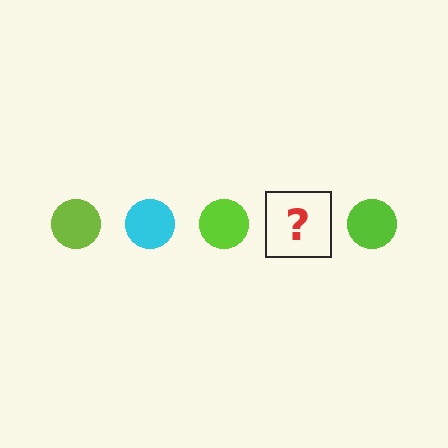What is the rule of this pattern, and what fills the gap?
The rule is that the pattern cycles through lime, cyan circles. The gap should be filled with a cyan circle.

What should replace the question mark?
The question mark should be replaced with a cyan circle.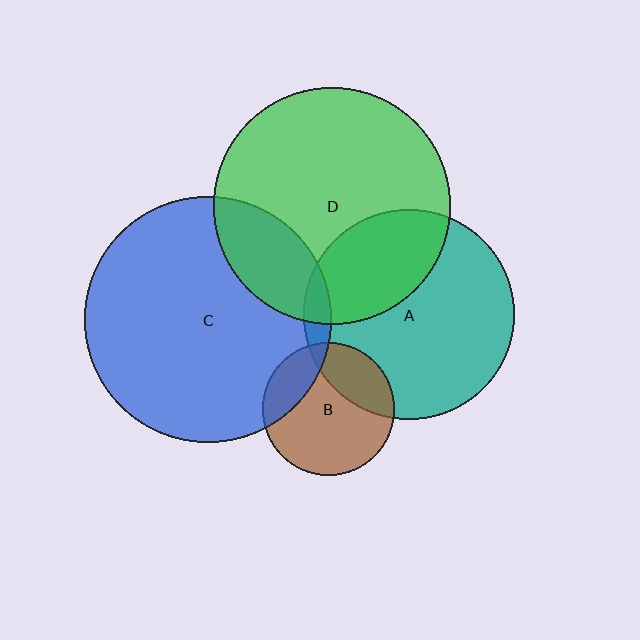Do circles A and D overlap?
Yes.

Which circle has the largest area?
Circle C (blue).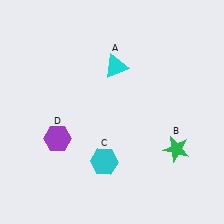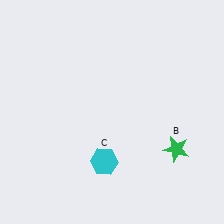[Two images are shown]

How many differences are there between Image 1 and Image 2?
There are 2 differences between the two images.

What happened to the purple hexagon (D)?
The purple hexagon (D) was removed in Image 2. It was in the bottom-left area of Image 1.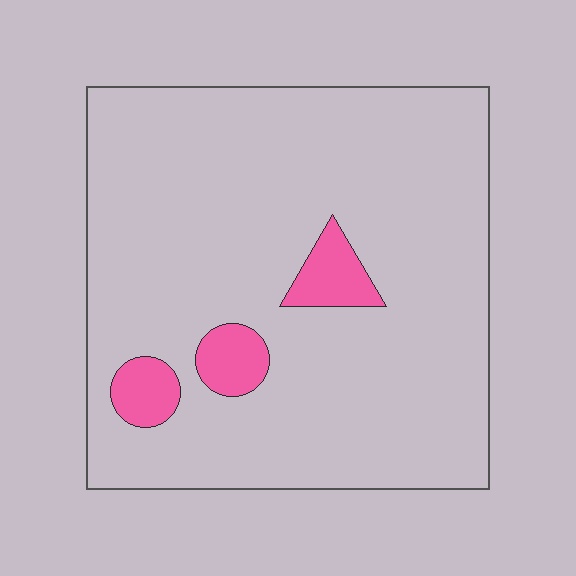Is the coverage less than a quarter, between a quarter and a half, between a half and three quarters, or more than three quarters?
Less than a quarter.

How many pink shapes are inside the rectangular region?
3.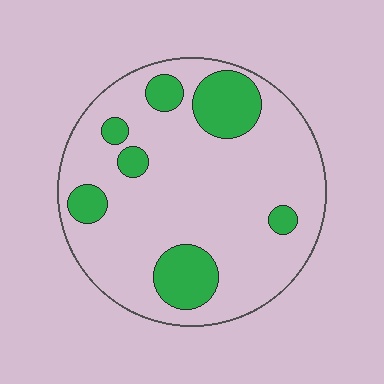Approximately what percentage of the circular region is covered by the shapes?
Approximately 20%.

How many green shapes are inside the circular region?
7.